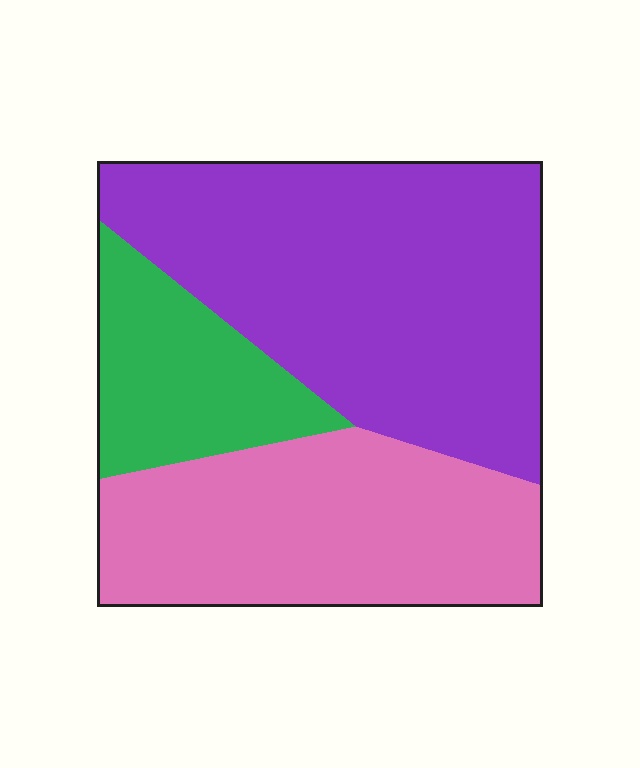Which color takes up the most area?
Purple, at roughly 50%.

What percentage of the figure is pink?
Pink covers 34% of the figure.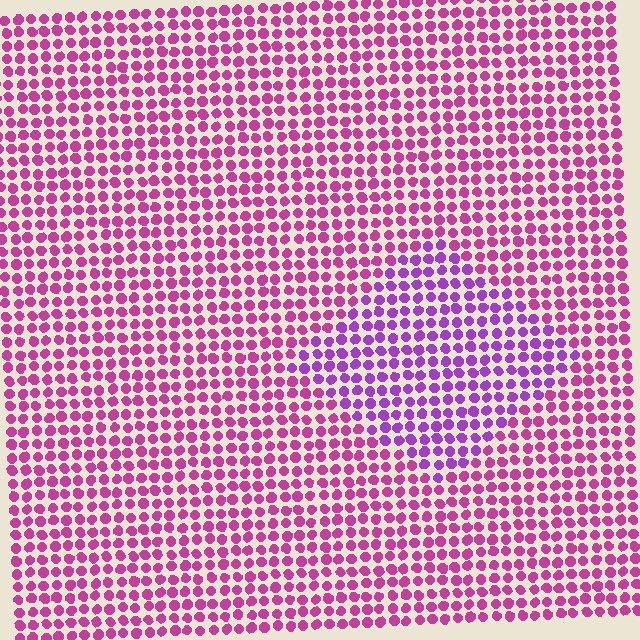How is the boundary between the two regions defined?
The boundary is defined purely by a slight shift in hue (about 33 degrees). Spacing, size, and orientation are identical on both sides.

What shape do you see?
I see a diamond.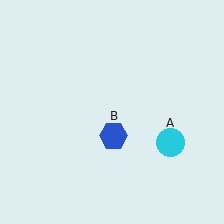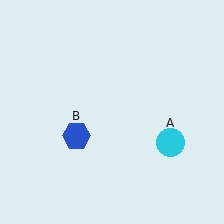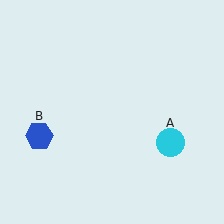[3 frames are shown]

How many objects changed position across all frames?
1 object changed position: blue hexagon (object B).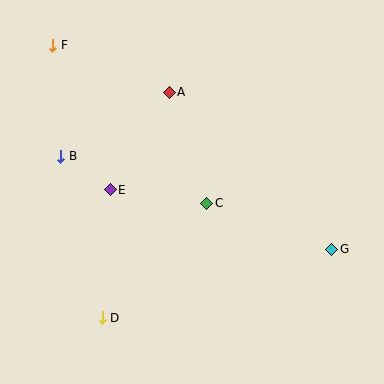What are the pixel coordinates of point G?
Point G is at (332, 249).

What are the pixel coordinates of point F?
Point F is at (53, 45).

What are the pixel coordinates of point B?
Point B is at (61, 156).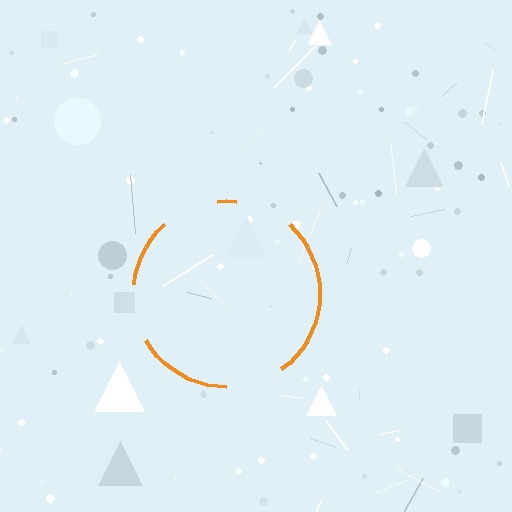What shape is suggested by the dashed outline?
The dashed outline suggests a circle.